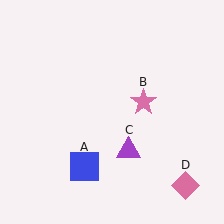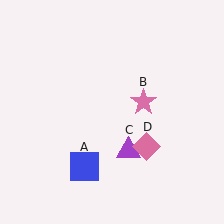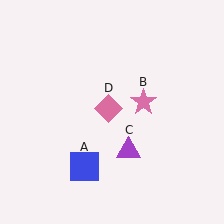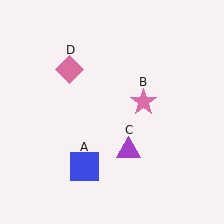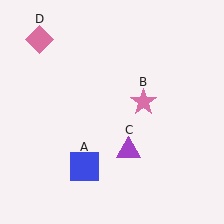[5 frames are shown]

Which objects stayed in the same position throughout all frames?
Blue square (object A) and pink star (object B) and purple triangle (object C) remained stationary.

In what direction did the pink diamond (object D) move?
The pink diamond (object D) moved up and to the left.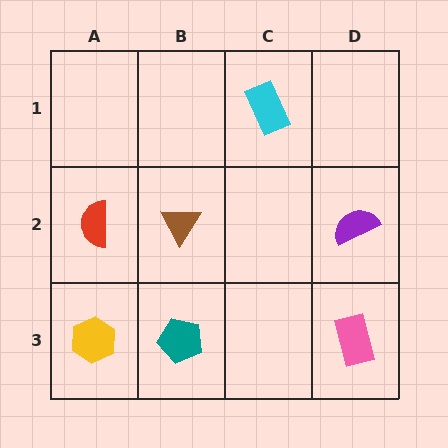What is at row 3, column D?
A pink rectangle.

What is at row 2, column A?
A red semicircle.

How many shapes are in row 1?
1 shape.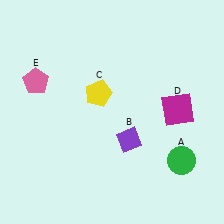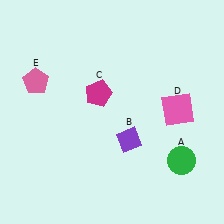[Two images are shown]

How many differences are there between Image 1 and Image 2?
There are 2 differences between the two images.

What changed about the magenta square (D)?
In Image 1, D is magenta. In Image 2, it changed to pink.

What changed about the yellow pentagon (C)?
In Image 1, C is yellow. In Image 2, it changed to magenta.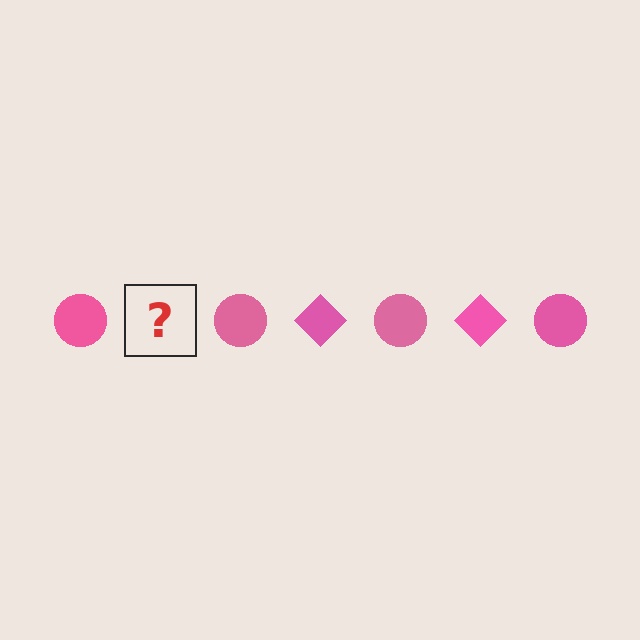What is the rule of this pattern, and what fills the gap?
The rule is that the pattern cycles through circle, diamond shapes in pink. The gap should be filled with a pink diamond.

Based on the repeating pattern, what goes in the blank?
The blank should be a pink diamond.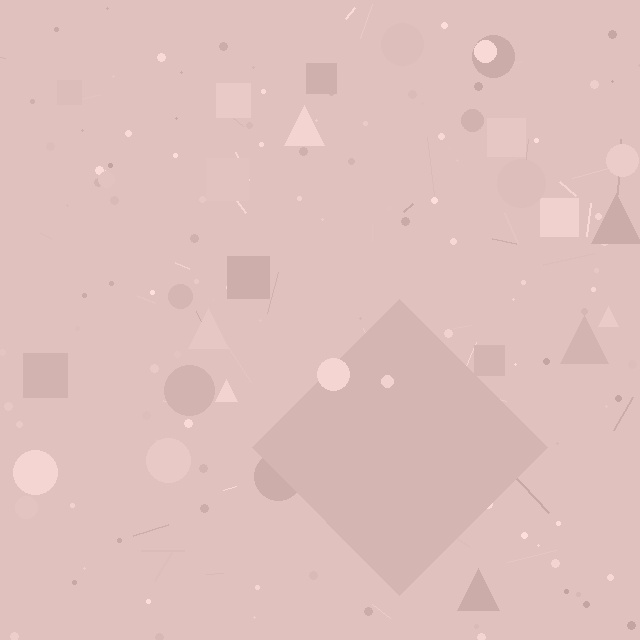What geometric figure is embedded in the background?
A diamond is embedded in the background.